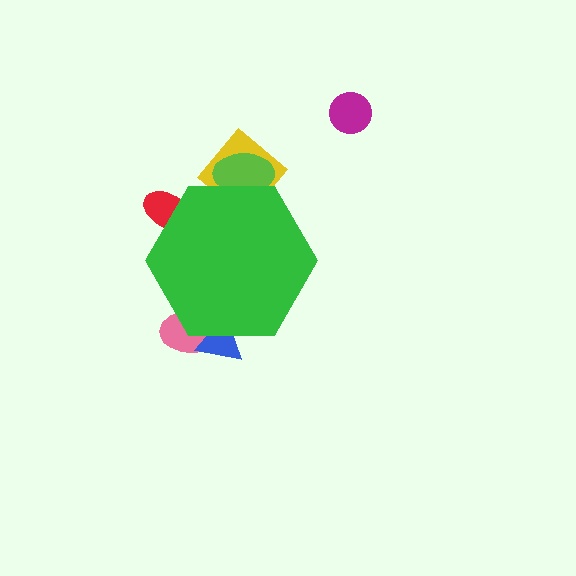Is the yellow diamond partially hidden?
Yes, the yellow diamond is partially hidden behind the green hexagon.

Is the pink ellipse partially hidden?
Yes, the pink ellipse is partially hidden behind the green hexagon.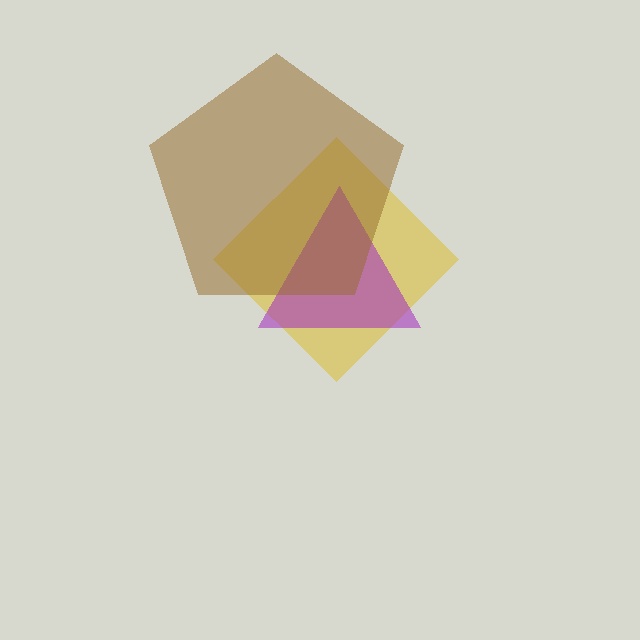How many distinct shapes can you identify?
There are 3 distinct shapes: a yellow diamond, a purple triangle, a brown pentagon.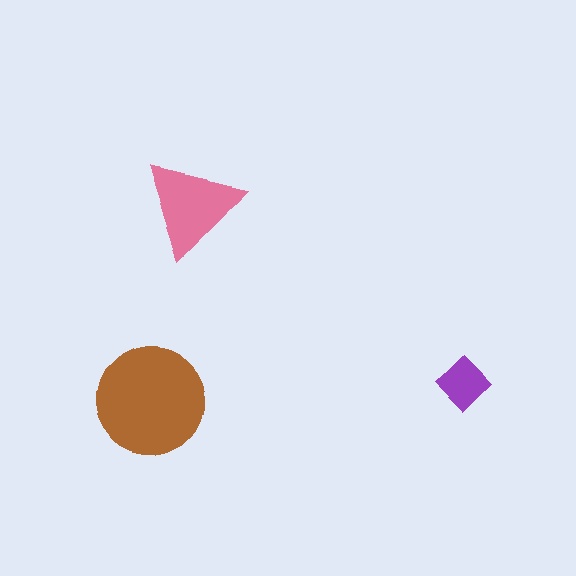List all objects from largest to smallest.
The brown circle, the pink triangle, the purple diamond.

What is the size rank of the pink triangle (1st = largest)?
2nd.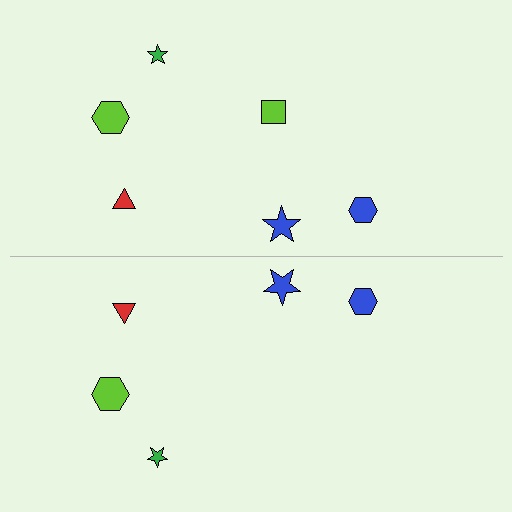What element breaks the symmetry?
A lime square is missing from the bottom side.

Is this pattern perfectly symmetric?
No, the pattern is not perfectly symmetric. A lime square is missing from the bottom side.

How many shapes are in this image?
There are 11 shapes in this image.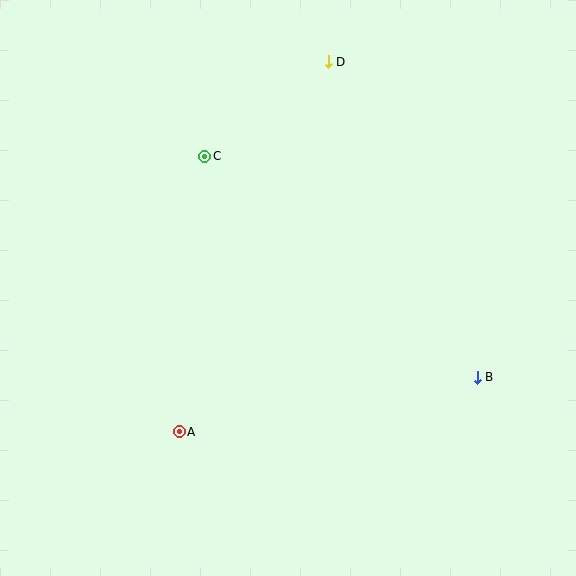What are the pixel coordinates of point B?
Point B is at (477, 377).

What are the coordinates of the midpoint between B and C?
The midpoint between B and C is at (341, 267).